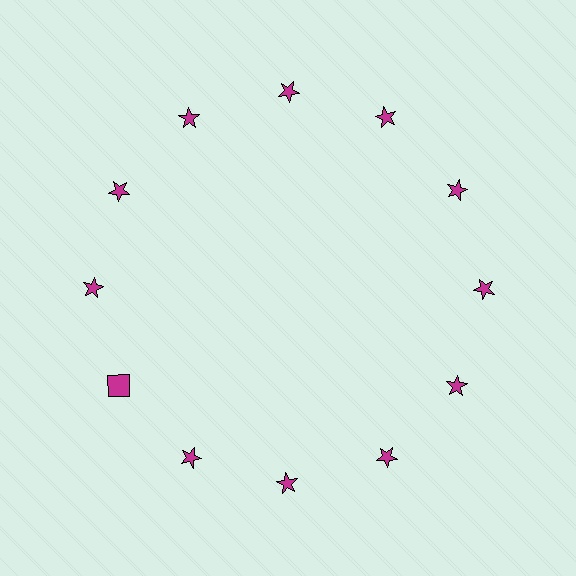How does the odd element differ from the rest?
It has a different shape: square instead of star.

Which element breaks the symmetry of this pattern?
The magenta square at roughly the 8 o'clock position breaks the symmetry. All other shapes are magenta stars.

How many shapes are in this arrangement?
There are 12 shapes arranged in a ring pattern.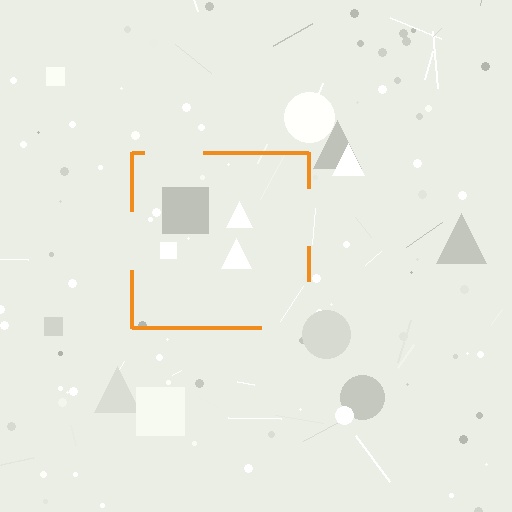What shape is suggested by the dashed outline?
The dashed outline suggests a square.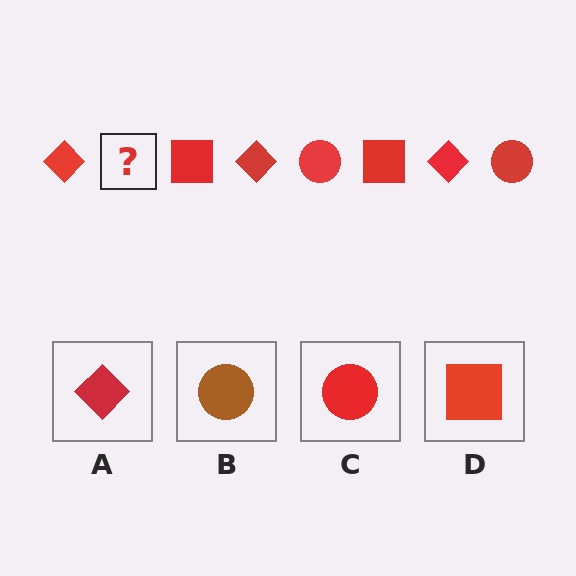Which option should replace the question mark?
Option C.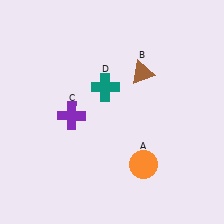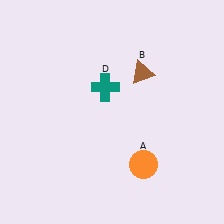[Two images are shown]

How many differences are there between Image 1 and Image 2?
There is 1 difference between the two images.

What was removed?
The purple cross (C) was removed in Image 2.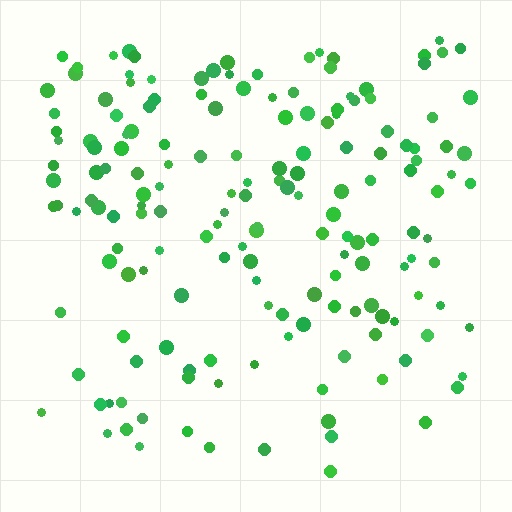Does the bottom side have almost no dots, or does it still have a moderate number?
Still a moderate number, just noticeably fewer than the top.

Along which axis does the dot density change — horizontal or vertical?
Vertical.